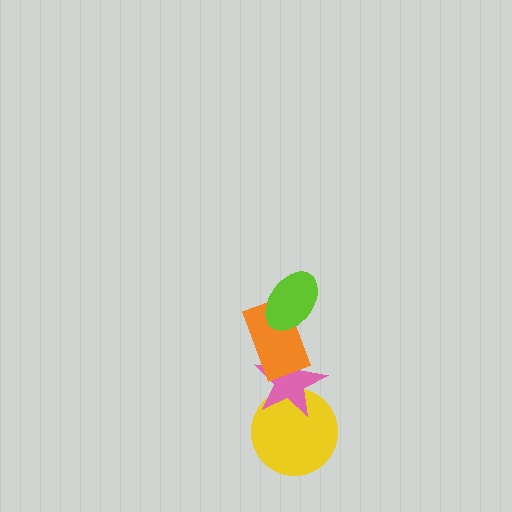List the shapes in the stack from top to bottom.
From top to bottom: the lime ellipse, the orange rectangle, the pink star, the yellow circle.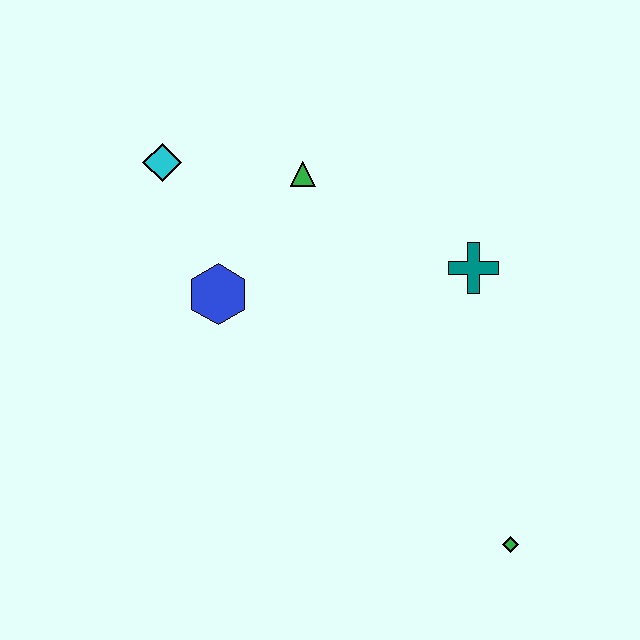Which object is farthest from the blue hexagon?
The green diamond is farthest from the blue hexagon.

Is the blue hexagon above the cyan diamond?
No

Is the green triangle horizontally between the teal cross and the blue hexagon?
Yes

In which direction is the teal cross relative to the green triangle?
The teal cross is to the right of the green triangle.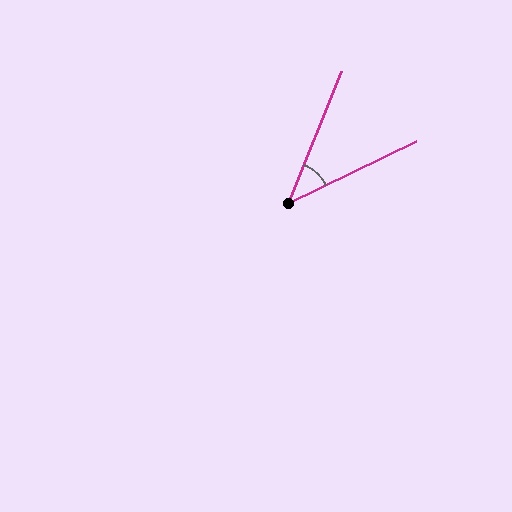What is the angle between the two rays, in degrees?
Approximately 43 degrees.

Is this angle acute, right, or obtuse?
It is acute.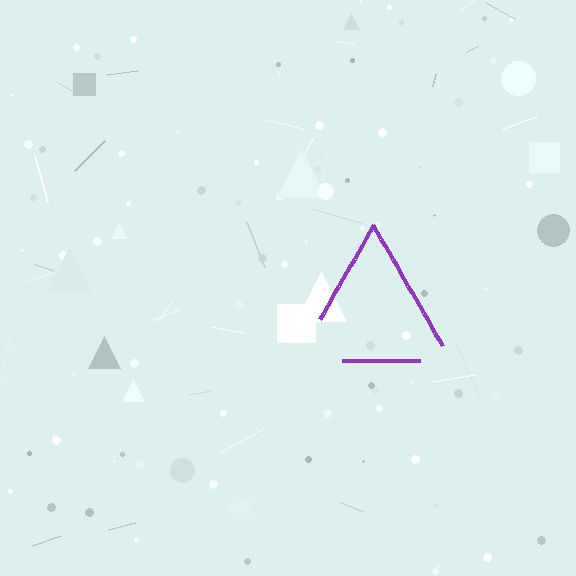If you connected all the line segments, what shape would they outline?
They would outline a triangle.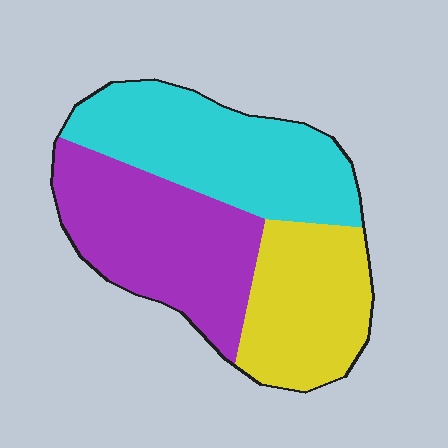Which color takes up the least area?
Yellow, at roughly 25%.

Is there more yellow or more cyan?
Cyan.